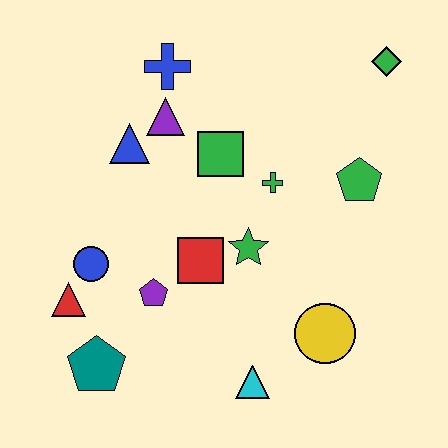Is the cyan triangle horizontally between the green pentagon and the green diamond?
No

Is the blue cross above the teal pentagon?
Yes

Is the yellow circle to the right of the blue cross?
Yes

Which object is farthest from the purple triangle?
The cyan triangle is farthest from the purple triangle.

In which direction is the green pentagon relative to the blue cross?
The green pentagon is to the right of the blue cross.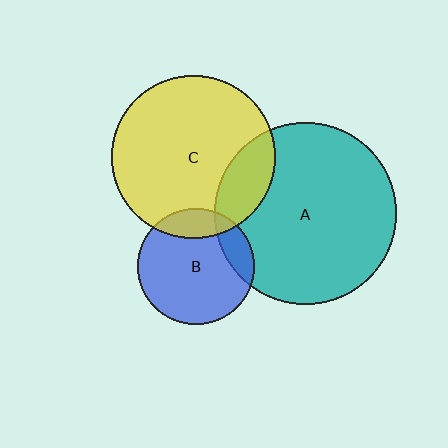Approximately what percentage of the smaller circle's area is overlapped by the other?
Approximately 15%.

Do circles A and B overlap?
Yes.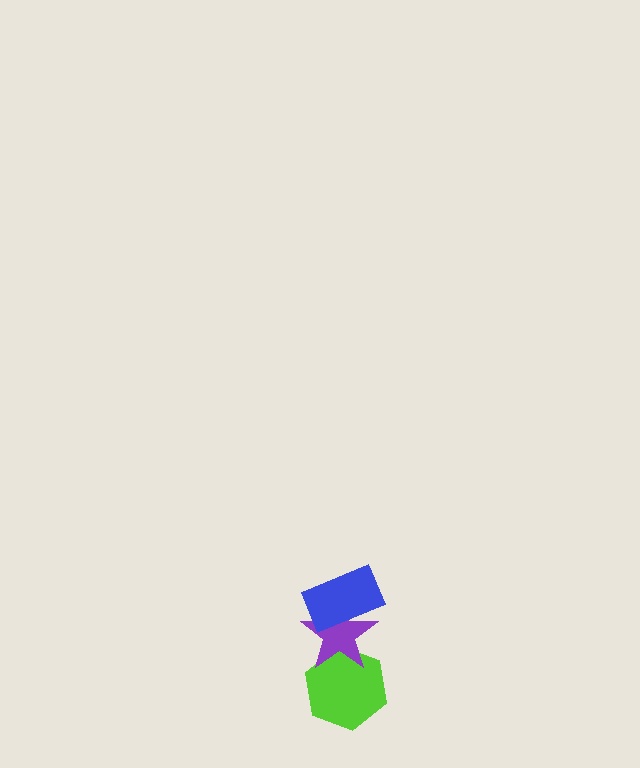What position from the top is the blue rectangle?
The blue rectangle is 1st from the top.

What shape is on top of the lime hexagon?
The purple star is on top of the lime hexagon.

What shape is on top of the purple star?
The blue rectangle is on top of the purple star.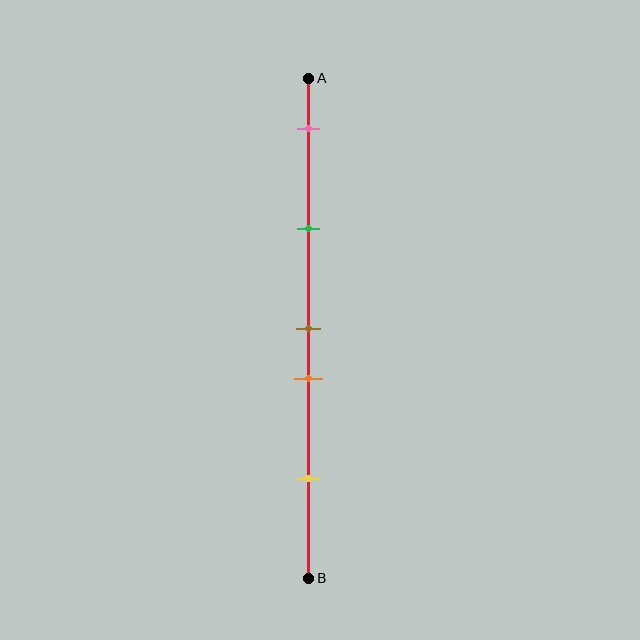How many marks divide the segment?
There are 5 marks dividing the segment.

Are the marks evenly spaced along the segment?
No, the marks are not evenly spaced.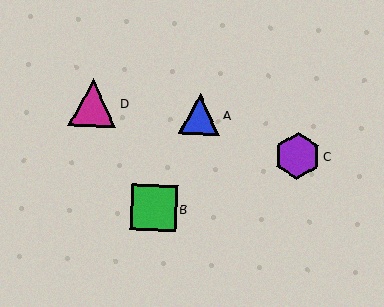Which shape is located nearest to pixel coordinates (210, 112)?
The blue triangle (labeled A) at (200, 114) is nearest to that location.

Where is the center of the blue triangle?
The center of the blue triangle is at (200, 114).